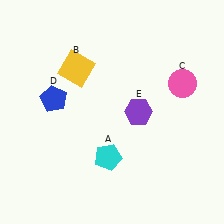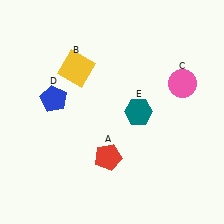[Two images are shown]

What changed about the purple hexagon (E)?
In Image 1, E is purple. In Image 2, it changed to teal.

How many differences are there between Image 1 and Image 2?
There are 2 differences between the two images.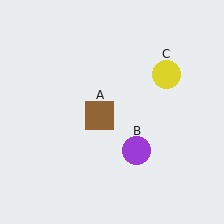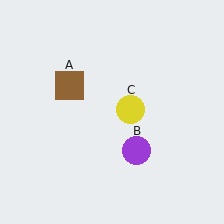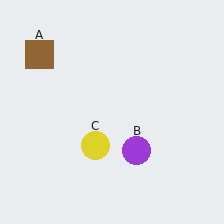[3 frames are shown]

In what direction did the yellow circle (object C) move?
The yellow circle (object C) moved down and to the left.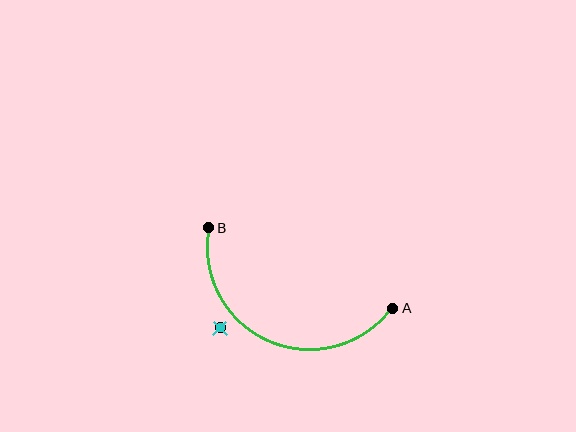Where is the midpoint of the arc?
The arc midpoint is the point on the curve farthest from the straight line joining A and B. It sits below that line.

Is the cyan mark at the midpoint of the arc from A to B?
No — the cyan mark does not lie on the arc at all. It sits slightly outside the curve.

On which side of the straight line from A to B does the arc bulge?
The arc bulges below the straight line connecting A and B.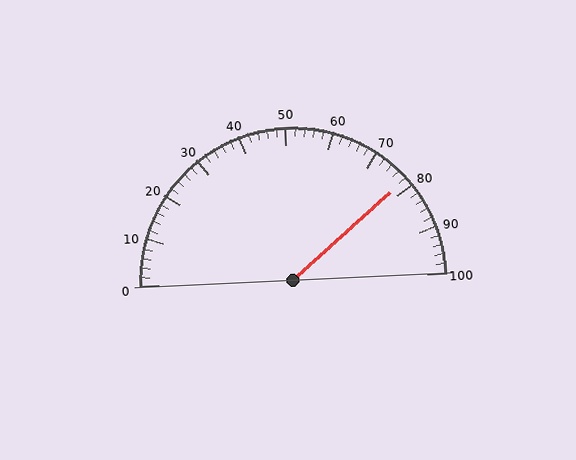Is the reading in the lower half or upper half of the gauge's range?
The reading is in the upper half of the range (0 to 100).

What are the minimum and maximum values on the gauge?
The gauge ranges from 0 to 100.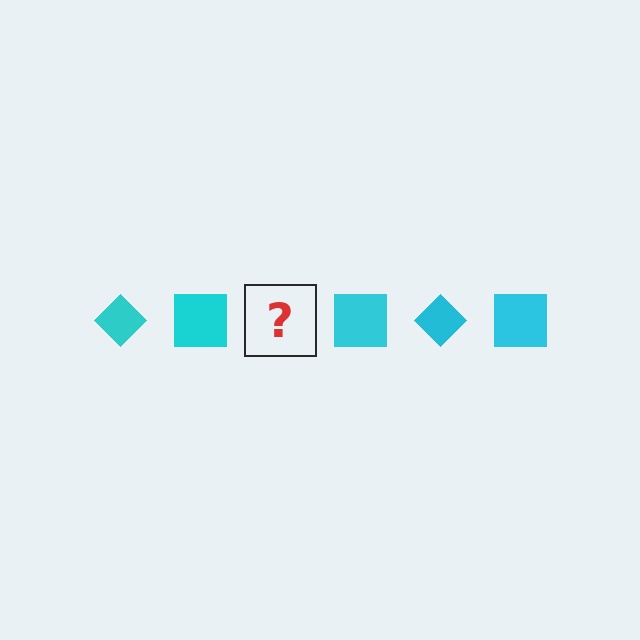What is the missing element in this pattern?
The missing element is a cyan diamond.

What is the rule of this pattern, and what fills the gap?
The rule is that the pattern cycles through diamond, square shapes in cyan. The gap should be filled with a cyan diamond.